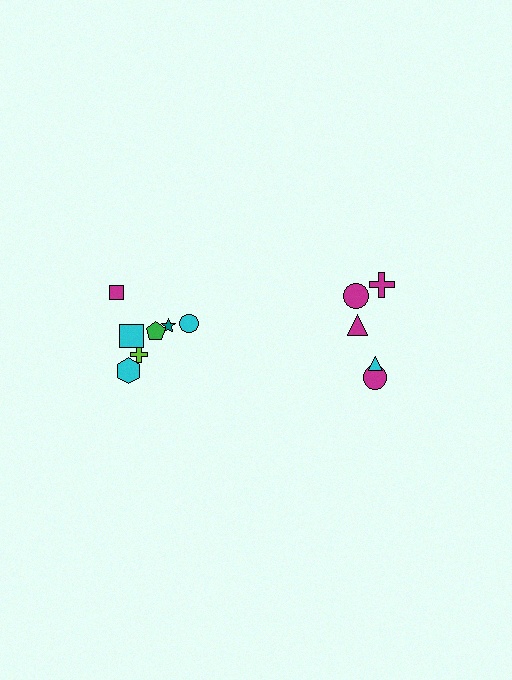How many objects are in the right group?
There are 5 objects.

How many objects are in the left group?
There are 7 objects.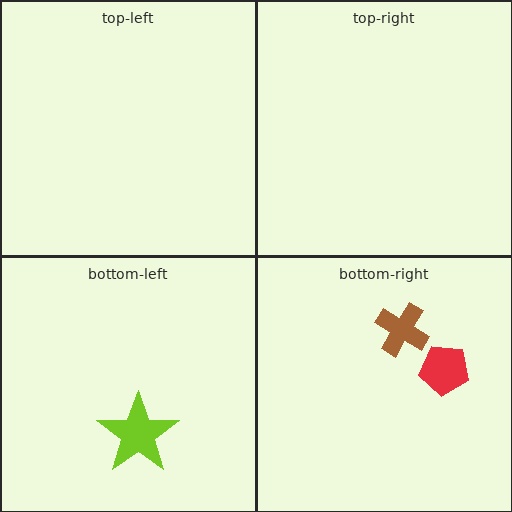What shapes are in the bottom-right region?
The brown cross, the red pentagon.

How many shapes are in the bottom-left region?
1.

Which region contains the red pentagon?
The bottom-right region.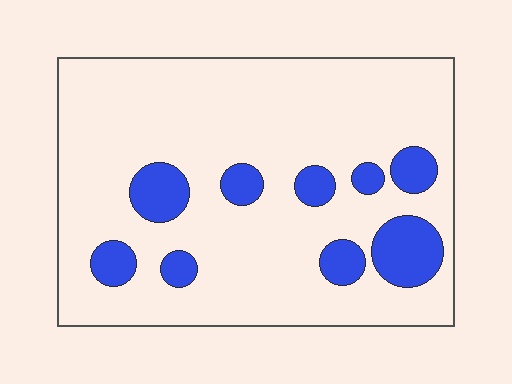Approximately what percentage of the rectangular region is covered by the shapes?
Approximately 15%.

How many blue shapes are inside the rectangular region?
9.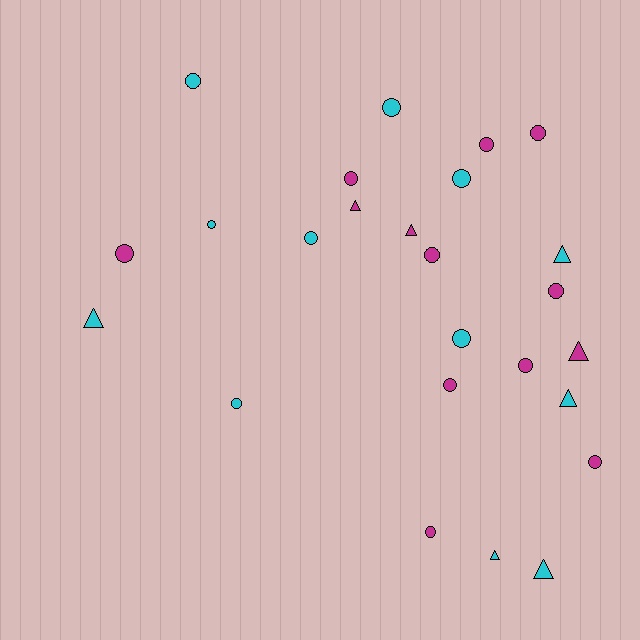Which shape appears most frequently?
Circle, with 17 objects.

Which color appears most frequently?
Magenta, with 13 objects.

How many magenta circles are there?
There are 10 magenta circles.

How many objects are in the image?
There are 25 objects.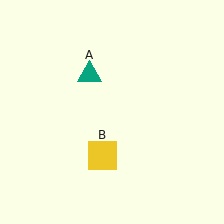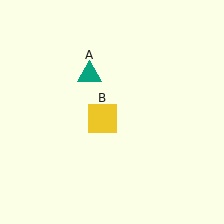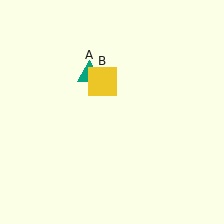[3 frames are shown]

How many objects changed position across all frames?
1 object changed position: yellow square (object B).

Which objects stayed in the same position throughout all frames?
Teal triangle (object A) remained stationary.